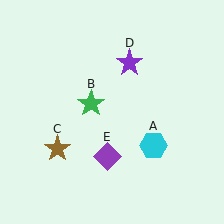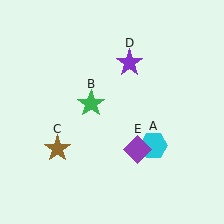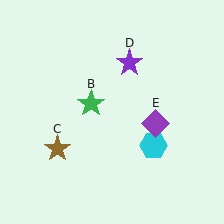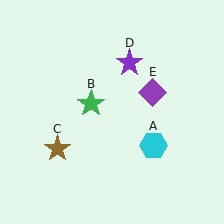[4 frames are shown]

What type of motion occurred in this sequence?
The purple diamond (object E) rotated counterclockwise around the center of the scene.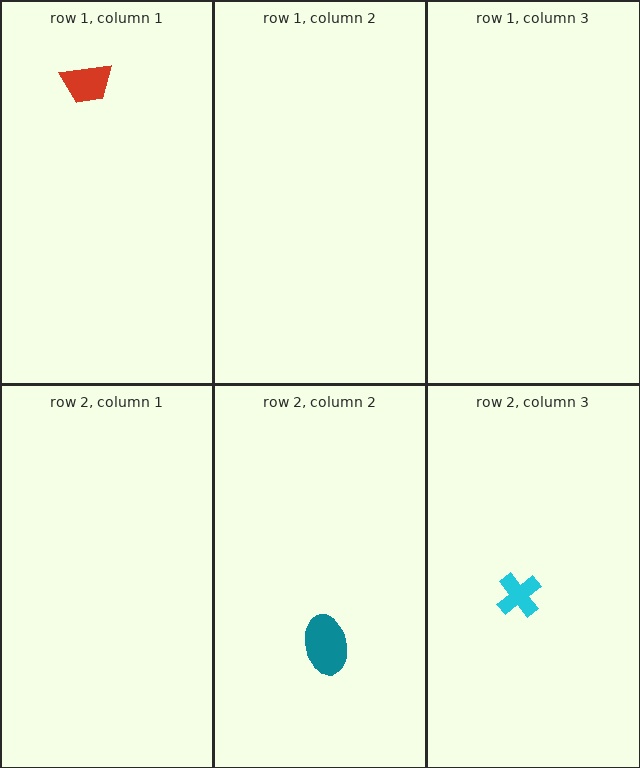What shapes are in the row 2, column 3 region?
The cyan cross.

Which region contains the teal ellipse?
The row 2, column 2 region.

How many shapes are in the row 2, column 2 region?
1.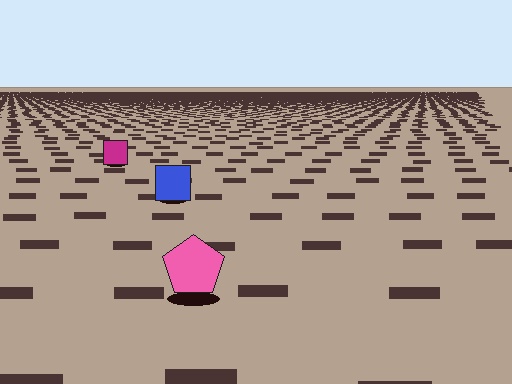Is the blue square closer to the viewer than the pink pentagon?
No. The pink pentagon is closer — you can tell from the texture gradient: the ground texture is coarser near it.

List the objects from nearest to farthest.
From nearest to farthest: the pink pentagon, the blue square, the magenta square.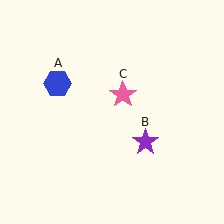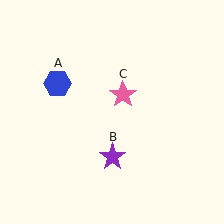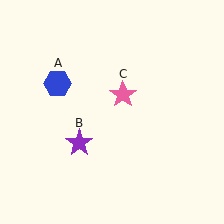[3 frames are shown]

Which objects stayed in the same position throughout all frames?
Blue hexagon (object A) and pink star (object C) remained stationary.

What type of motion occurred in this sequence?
The purple star (object B) rotated clockwise around the center of the scene.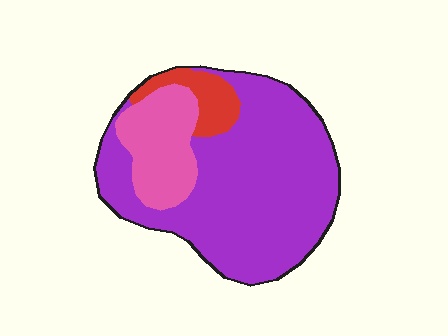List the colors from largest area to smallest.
From largest to smallest: purple, pink, red.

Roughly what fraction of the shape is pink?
Pink takes up between a sixth and a third of the shape.